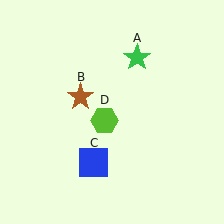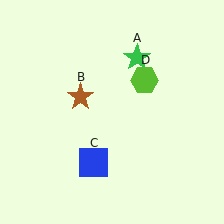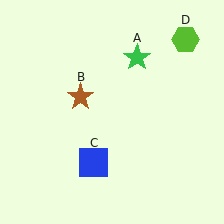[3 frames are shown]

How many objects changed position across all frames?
1 object changed position: lime hexagon (object D).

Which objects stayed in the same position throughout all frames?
Green star (object A) and brown star (object B) and blue square (object C) remained stationary.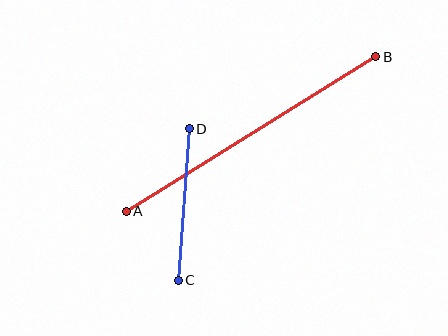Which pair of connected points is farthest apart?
Points A and B are farthest apart.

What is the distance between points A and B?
The distance is approximately 294 pixels.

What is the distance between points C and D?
The distance is approximately 152 pixels.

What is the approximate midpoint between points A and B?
The midpoint is at approximately (251, 134) pixels.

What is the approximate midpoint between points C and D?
The midpoint is at approximately (184, 204) pixels.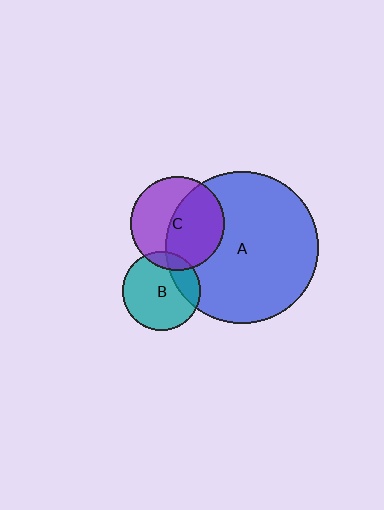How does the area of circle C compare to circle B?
Approximately 1.4 times.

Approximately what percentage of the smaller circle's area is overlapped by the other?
Approximately 10%.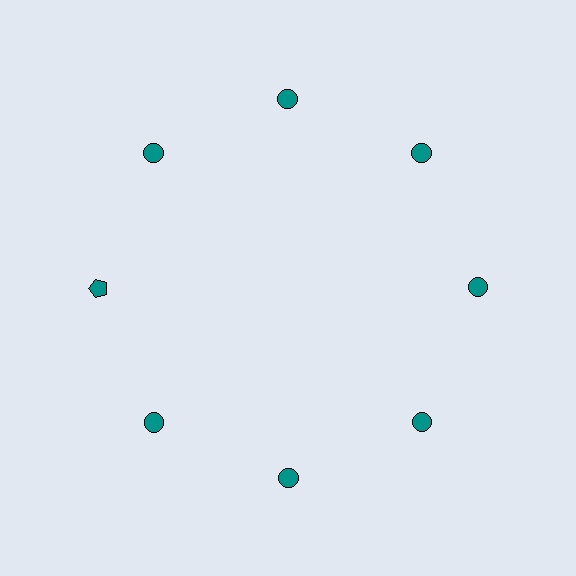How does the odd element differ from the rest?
It has a different shape: pentagon instead of circle.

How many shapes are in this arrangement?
There are 8 shapes arranged in a ring pattern.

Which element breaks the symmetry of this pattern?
The teal pentagon at roughly the 9 o'clock position breaks the symmetry. All other shapes are teal circles.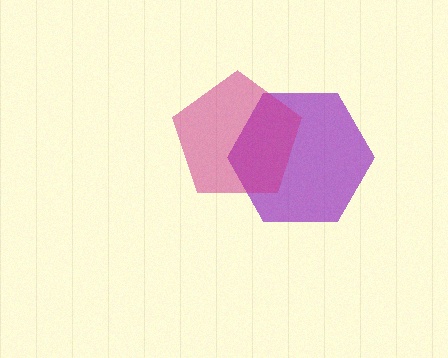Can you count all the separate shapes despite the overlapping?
Yes, there are 2 separate shapes.